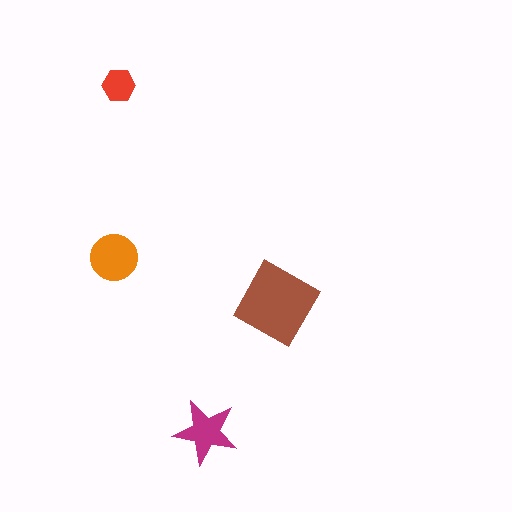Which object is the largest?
The brown diamond.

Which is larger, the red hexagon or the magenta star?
The magenta star.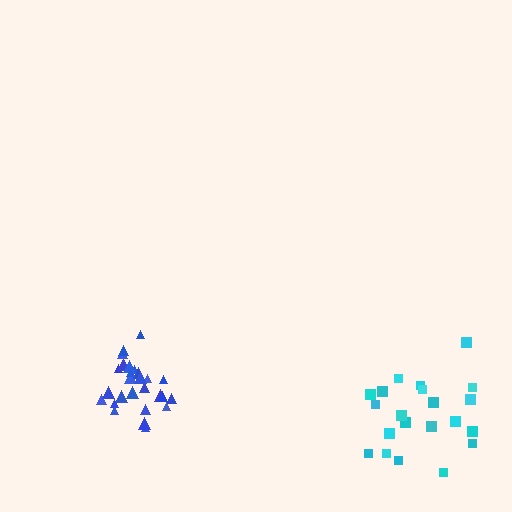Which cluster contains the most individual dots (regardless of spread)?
Blue (28).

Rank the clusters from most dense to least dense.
blue, cyan.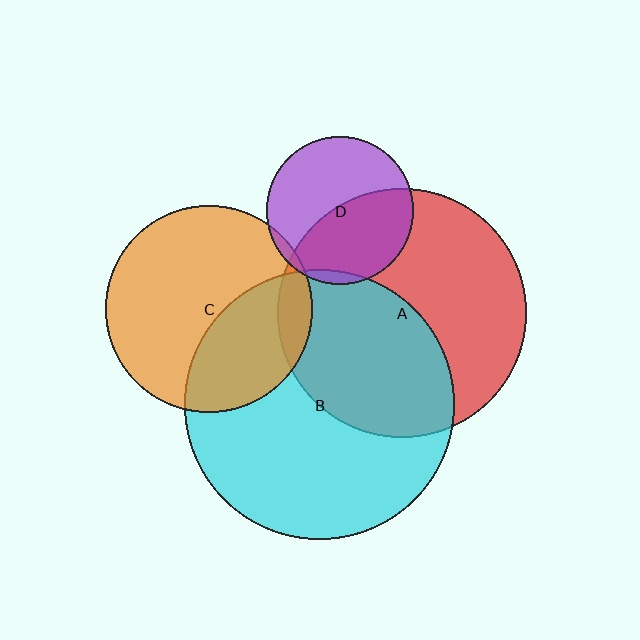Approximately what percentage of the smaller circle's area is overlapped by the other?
Approximately 5%.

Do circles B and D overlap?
Yes.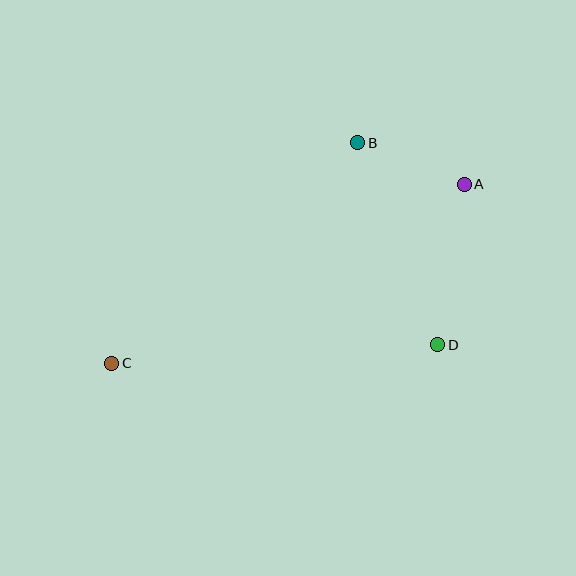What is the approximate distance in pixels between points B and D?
The distance between B and D is approximately 217 pixels.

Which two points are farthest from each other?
Points A and C are farthest from each other.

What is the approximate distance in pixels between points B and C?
The distance between B and C is approximately 330 pixels.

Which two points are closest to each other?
Points A and B are closest to each other.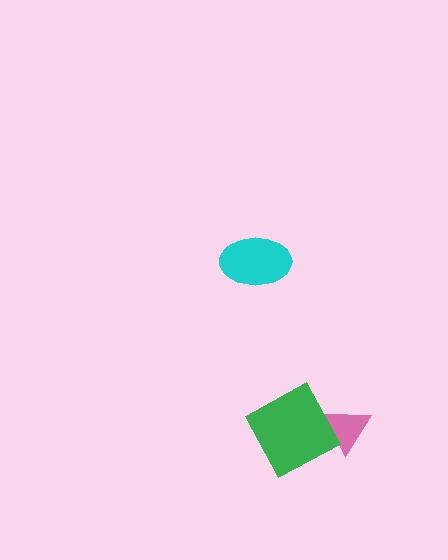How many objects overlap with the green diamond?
1 object overlaps with the green diamond.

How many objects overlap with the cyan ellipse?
0 objects overlap with the cyan ellipse.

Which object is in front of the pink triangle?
The green diamond is in front of the pink triangle.